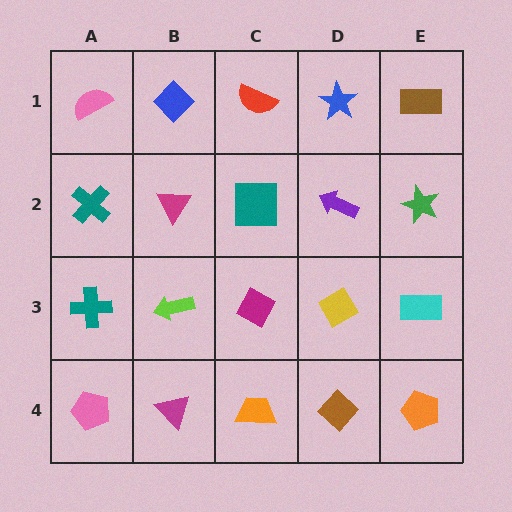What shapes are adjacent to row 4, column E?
A cyan rectangle (row 3, column E), a brown diamond (row 4, column D).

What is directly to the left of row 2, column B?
A teal cross.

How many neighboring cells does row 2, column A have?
3.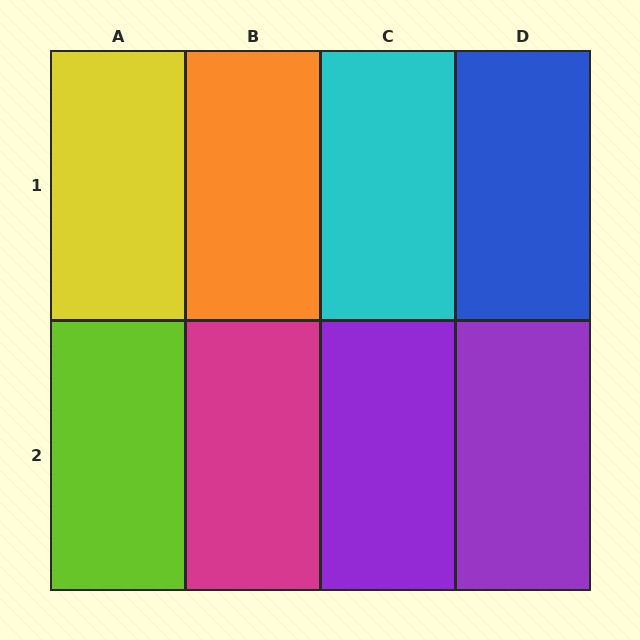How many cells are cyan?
1 cell is cyan.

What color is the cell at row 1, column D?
Blue.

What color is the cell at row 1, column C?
Cyan.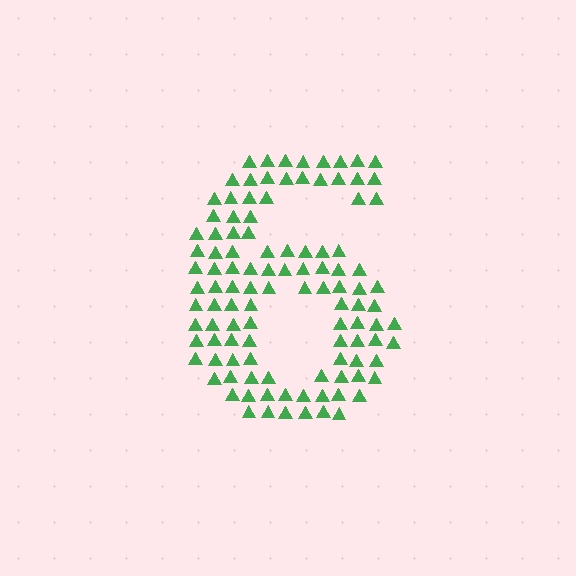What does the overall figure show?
The overall figure shows the digit 6.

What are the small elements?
The small elements are triangles.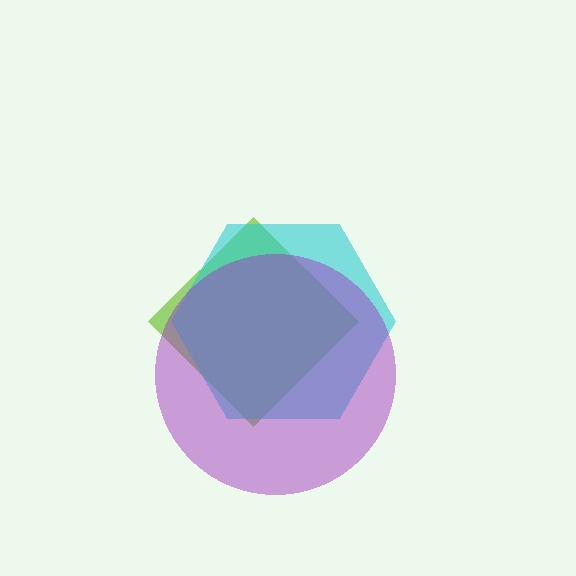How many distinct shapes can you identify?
There are 3 distinct shapes: a lime diamond, a cyan hexagon, a purple circle.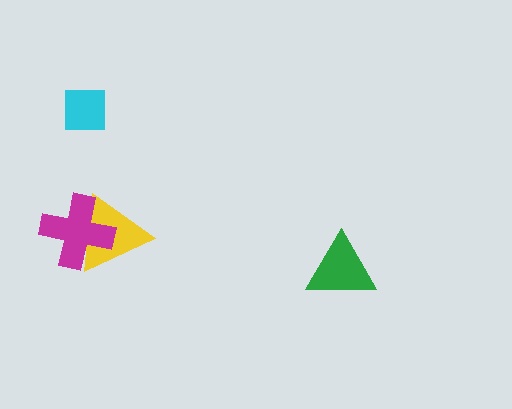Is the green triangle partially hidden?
No, no other shape covers it.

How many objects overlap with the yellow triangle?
1 object overlaps with the yellow triangle.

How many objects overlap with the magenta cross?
1 object overlaps with the magenta cross.